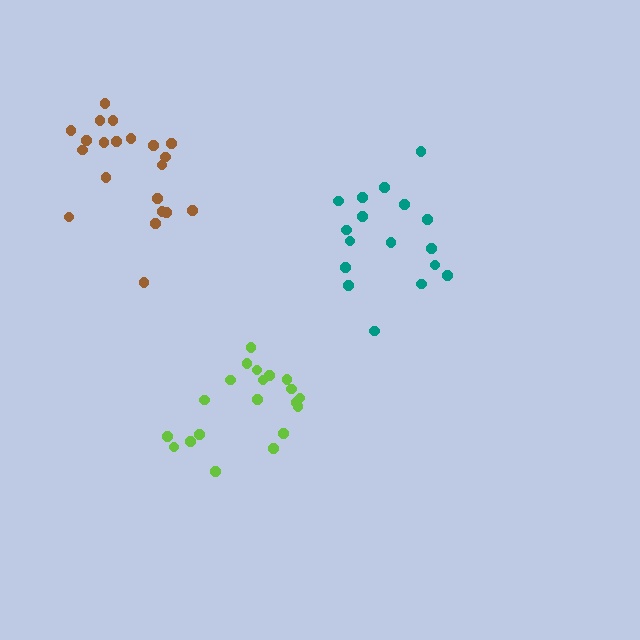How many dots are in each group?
Group 1: 20 dots, Group 2: 21 dots, Group 3: 17 dots (58 total).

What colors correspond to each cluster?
The clusters are colored: lime, brown, teal.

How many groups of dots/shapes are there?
There are 3 groups.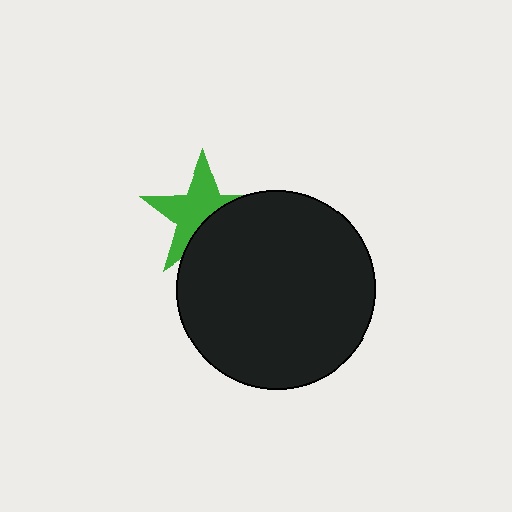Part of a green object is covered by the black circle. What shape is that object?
It is a star.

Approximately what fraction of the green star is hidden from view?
Roughly 41% of the green star is hidden behind the black circle.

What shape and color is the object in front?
The object in front is a black circle.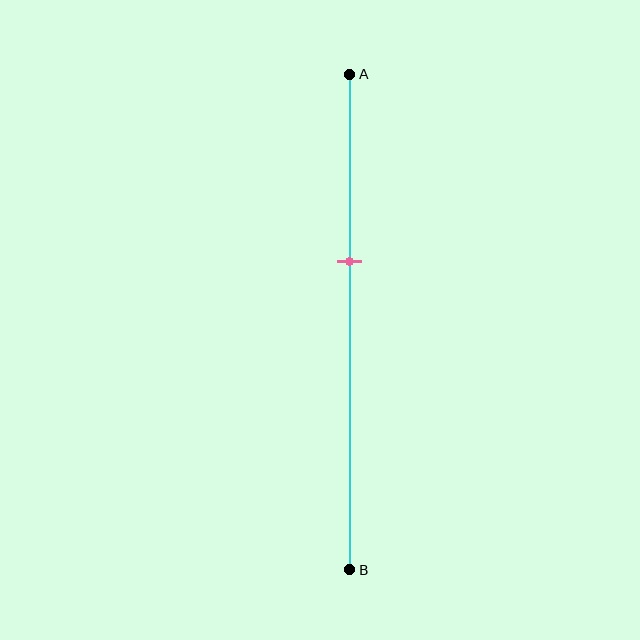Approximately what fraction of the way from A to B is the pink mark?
The pink mark is approximately 40% of the way from A to B.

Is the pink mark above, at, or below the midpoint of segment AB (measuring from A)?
The pink mark is above the midpoint of segment AB.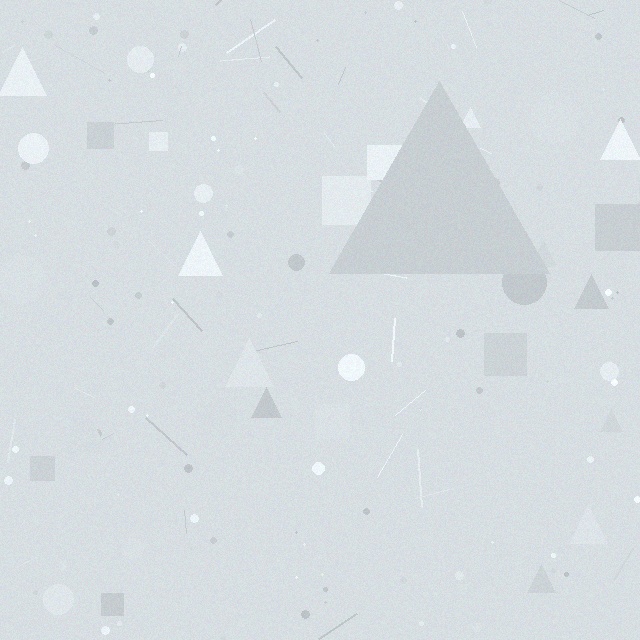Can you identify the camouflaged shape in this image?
The camouflaged shape is a triangle.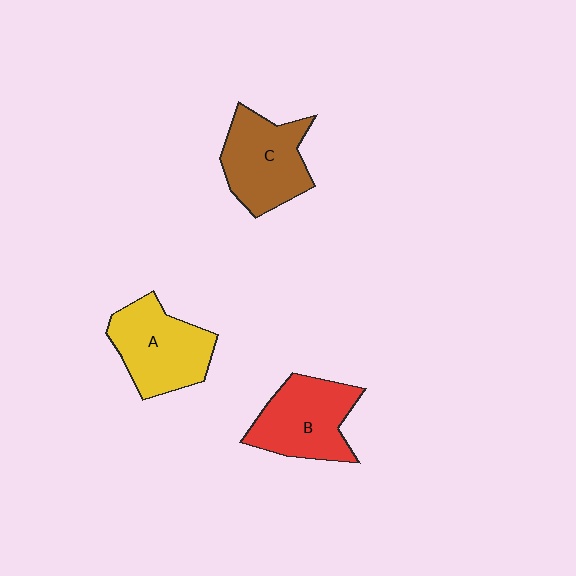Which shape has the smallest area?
Shape B (red).